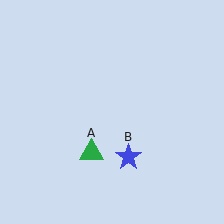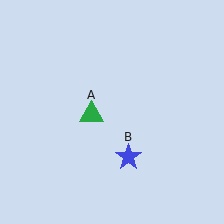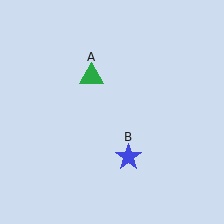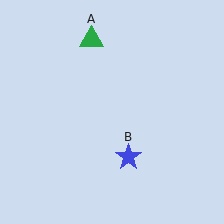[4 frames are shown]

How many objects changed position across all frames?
1 object changed position: green triangle (object A).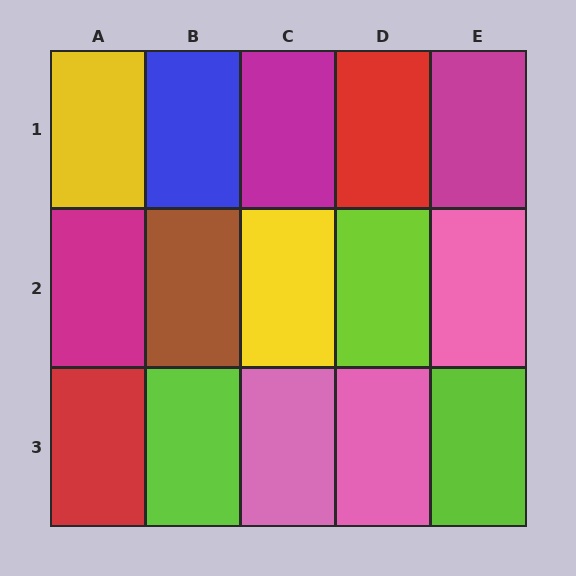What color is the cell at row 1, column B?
Blue.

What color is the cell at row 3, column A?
Red.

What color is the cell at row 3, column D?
Pink.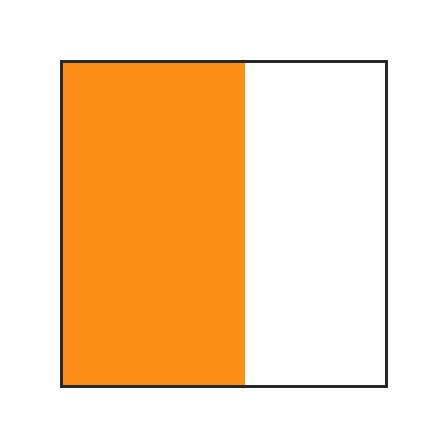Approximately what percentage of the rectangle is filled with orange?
Approximately 55%.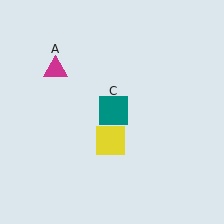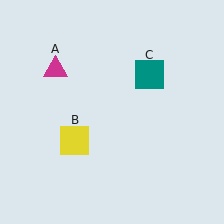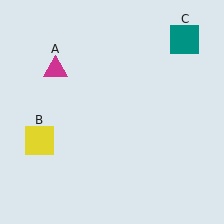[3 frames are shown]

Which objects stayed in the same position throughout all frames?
Magenta triangle (object A) remained stationary.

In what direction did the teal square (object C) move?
The teal square (object C) moved up and to the right.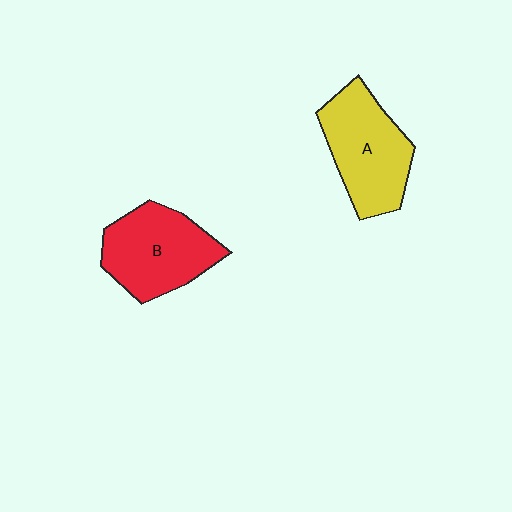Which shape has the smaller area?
Shape B (red).